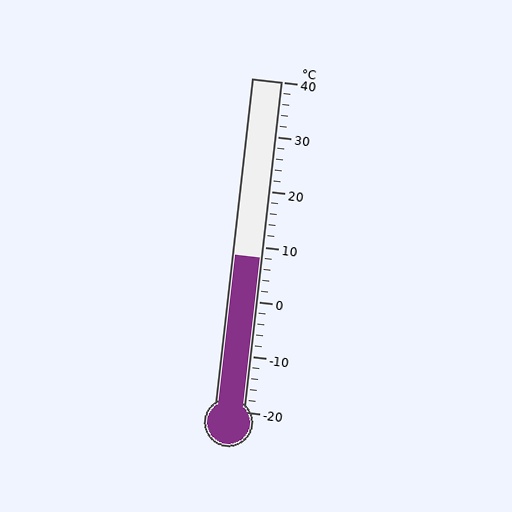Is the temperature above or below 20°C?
The temperature is below 20°C.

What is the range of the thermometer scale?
The thermometer scale ranges from -20°C to 40°C.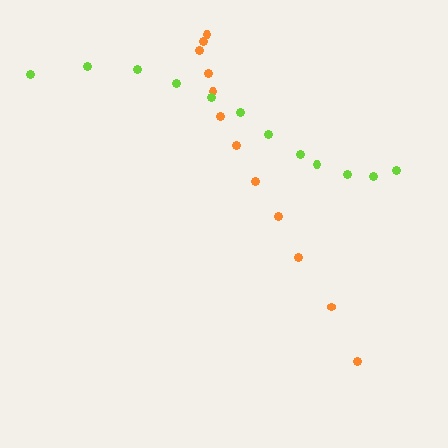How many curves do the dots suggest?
There are 2 distinct paths.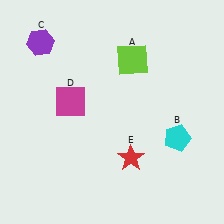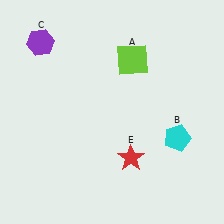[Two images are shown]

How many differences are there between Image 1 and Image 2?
There is 1 difference between the two images.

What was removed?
The magenta square (D) was removed in Image 2.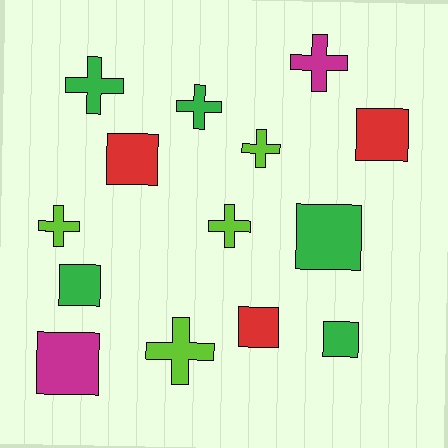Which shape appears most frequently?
Cross, with 7 objects.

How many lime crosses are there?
There are 4 lime crosses.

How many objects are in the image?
There are 14 objects.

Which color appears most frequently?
Green, with 5 objects.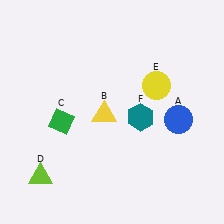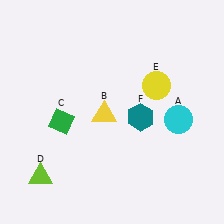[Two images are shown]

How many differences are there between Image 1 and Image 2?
There is 1 difference between the two images.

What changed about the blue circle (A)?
In Image 1, A is blue. In Image 2, it changed to cyan.